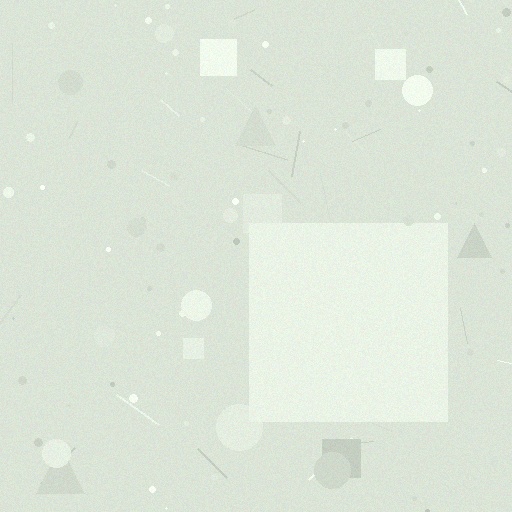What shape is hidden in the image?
A square is hidden in the image.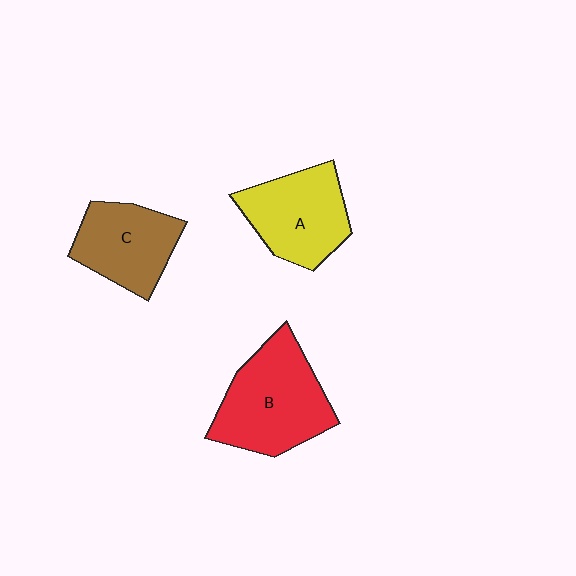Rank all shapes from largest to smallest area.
From largest to smallest: B (red), A (yellow), C (brown).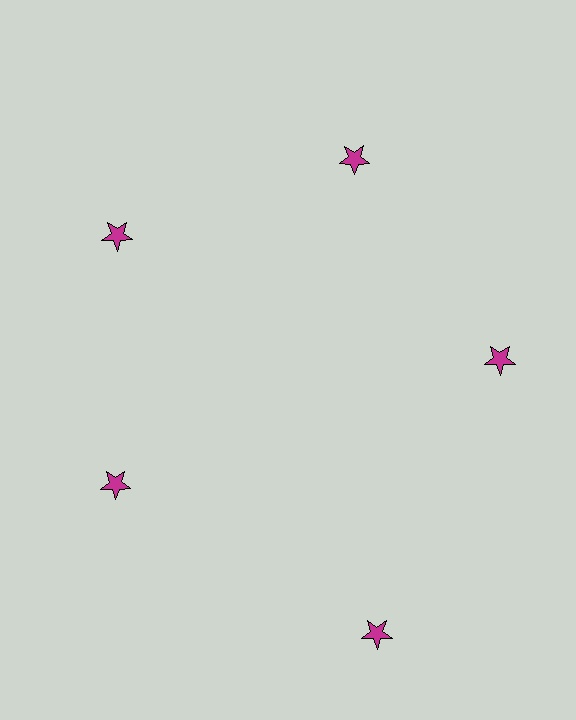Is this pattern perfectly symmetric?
No. The 5 magenta stars are arranged in a ring, but one element near the 5 o'clock position is pushed outward from the center, breaking the 5-fold rotational symmetry.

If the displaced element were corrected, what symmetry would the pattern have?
It would have 5-fold rotational symmetry — the pattern would map onto itself every 72 degrees.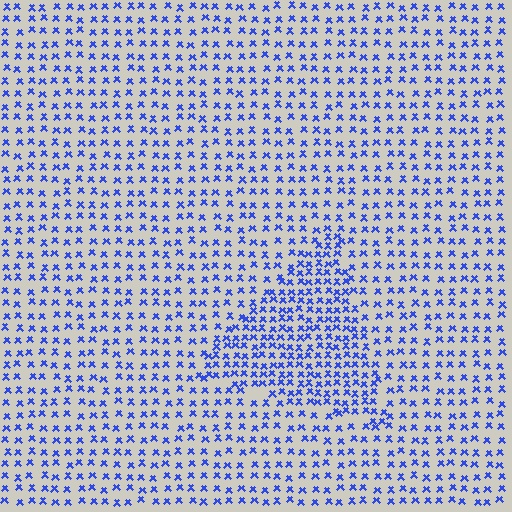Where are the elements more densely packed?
The elements are more densely packed inside the triangle boundary.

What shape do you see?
I see a triangle.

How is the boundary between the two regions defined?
The boundary is defined by a change in element density (approximately 1.8x ratio). All elements are the same color, size, and shape.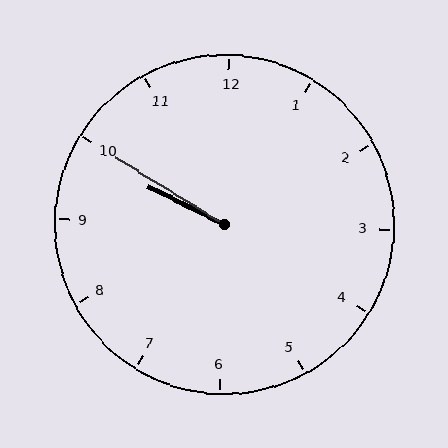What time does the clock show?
9:50.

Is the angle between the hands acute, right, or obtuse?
It is acute.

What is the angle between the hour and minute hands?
Approximately 5 degrees.